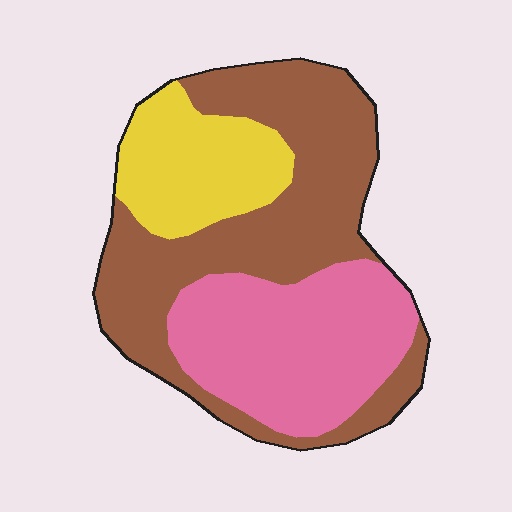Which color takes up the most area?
Brown, at roughly 50%.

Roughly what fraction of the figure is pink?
Pink covers about 35% of the figure.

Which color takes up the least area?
Yellow, at roughly 20%.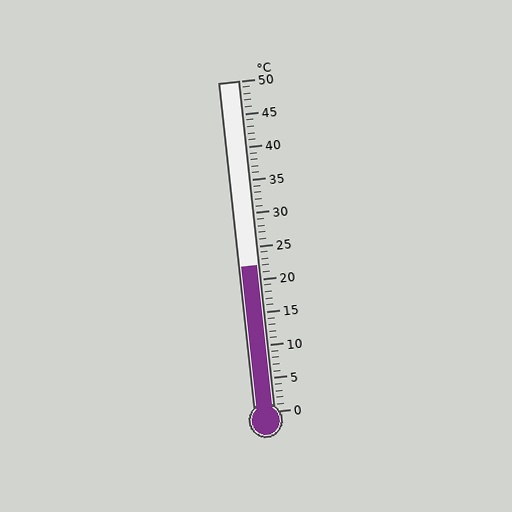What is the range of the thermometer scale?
The thermometer scale ranges from 0°C to 50°C.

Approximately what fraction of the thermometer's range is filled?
The thermometer is filled to approximately 45% of its range.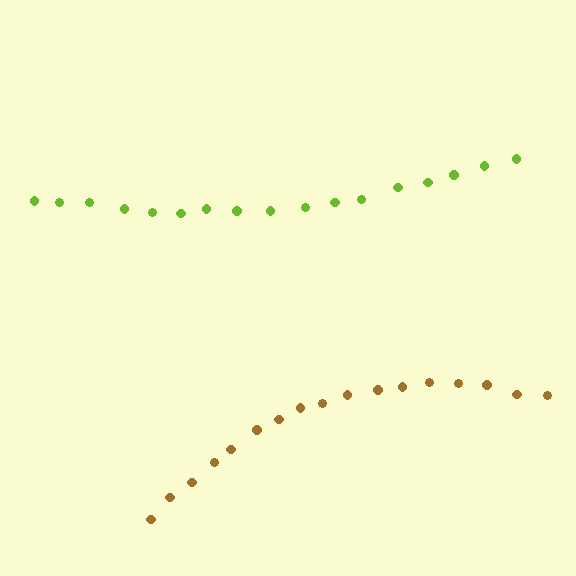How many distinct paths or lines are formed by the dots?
There are 2 distinct paths.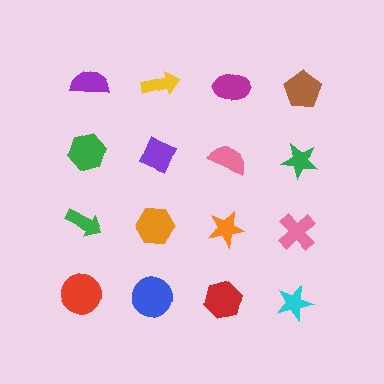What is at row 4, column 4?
A cyan star.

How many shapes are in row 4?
4 shapes.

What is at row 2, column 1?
A green hexagon.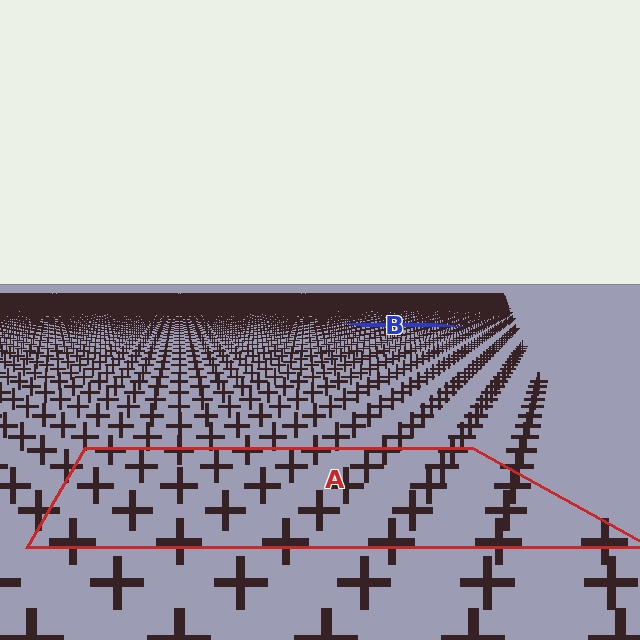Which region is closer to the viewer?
Region A is closer. The texture elements there are larger and more spread out.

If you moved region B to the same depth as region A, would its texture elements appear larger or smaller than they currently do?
They would appear larger. At a closer depth, the same texture elements are projected at a bigger on-screen size.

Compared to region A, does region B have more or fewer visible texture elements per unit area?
Region B has more texture elements per unit area — they are packed more densely because it is farther away.